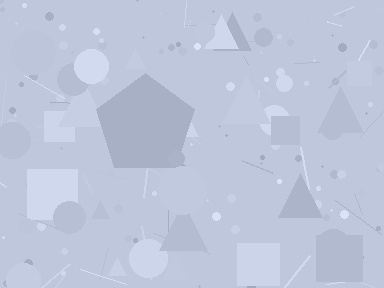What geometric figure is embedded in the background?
A pentagon is embedded in the background.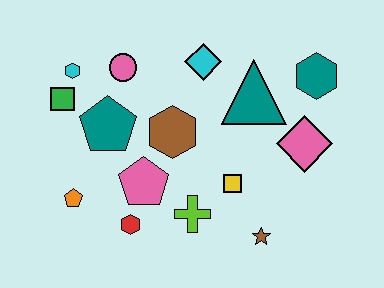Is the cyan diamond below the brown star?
No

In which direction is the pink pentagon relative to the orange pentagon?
The pink pentagon is to the right of the orange pentagon.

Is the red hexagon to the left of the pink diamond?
Yes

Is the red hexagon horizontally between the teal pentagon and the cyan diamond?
Yes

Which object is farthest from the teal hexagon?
The orange pentagon is farthest from the teal hexagon.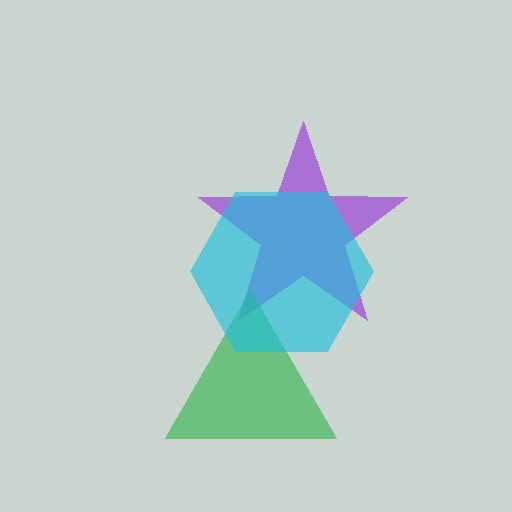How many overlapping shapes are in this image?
There are 3 overlapping shapes in the image.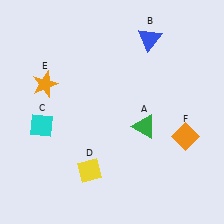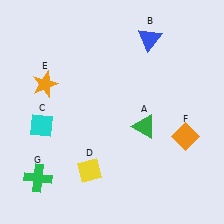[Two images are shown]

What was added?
A green cross (G) was added in Image 2.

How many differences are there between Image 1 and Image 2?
There is 1 difference between the two images.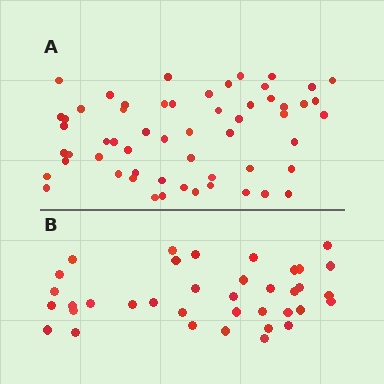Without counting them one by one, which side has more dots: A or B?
Region A (the top region) has more dots.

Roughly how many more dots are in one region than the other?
Region A has approximately 20 more dots than region B.